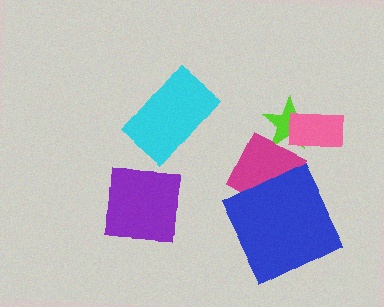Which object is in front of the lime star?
The pink rectangle is in front of the lime star.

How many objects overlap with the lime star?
1 object overlaps with the lime star.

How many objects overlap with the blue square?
1 object overlaps with the blue square.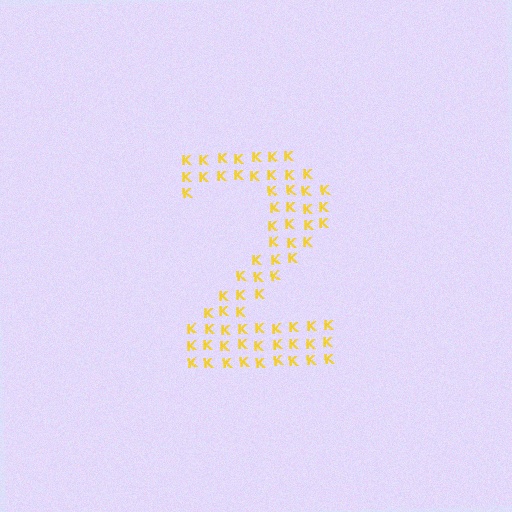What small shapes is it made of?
It is made of small letter K's.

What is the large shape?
The large shape is the digit 2.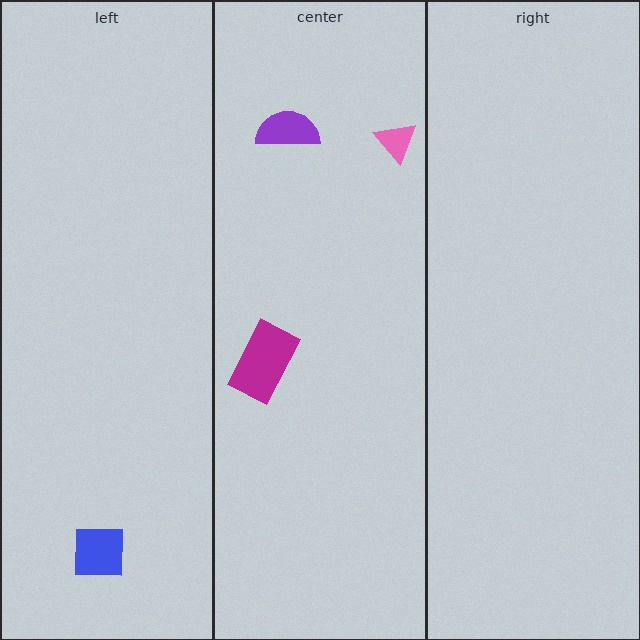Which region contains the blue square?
The left region.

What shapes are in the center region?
The purple semicircle, the pink triangle, the magenta rectangle.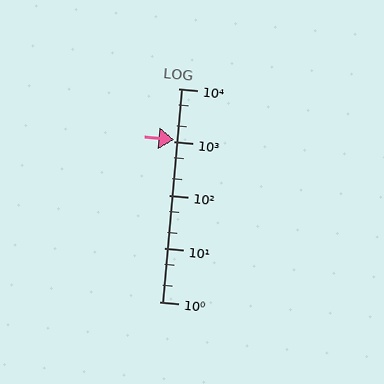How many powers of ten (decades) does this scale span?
The scale spans 4 decades, from 1 to 10000.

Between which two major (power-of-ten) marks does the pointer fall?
The pointer is between 1000 and 10000.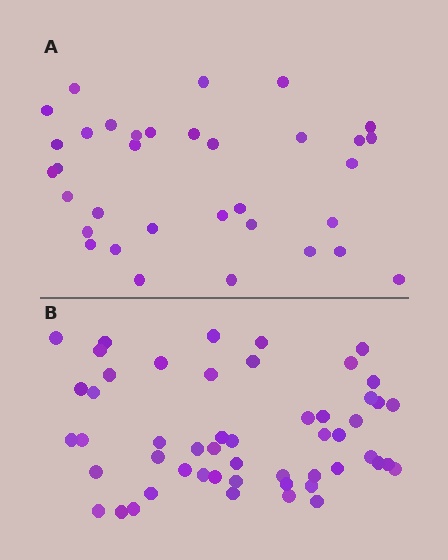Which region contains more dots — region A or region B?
Region B (the bottom region) has more dots.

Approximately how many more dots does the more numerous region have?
Region B has approximately 20 more dots than region A.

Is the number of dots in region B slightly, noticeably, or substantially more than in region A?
Region B has substantially more. The ratio is roughly 1.5 to 1.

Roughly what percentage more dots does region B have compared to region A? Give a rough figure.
About 55% more.